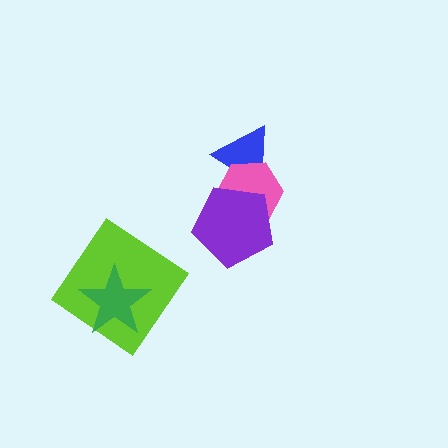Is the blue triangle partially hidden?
Yes, it is partially covered by another shape.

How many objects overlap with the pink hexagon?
2 objects overlap with the pink hexagon.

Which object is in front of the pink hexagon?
The purple pentagon is in front of the pink hexagon.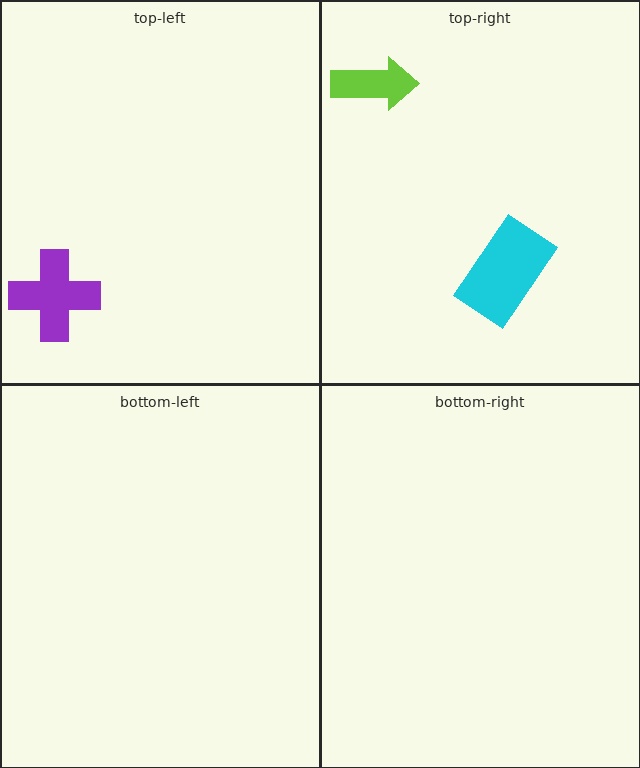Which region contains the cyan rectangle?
The top-right region.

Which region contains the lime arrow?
The top-right region.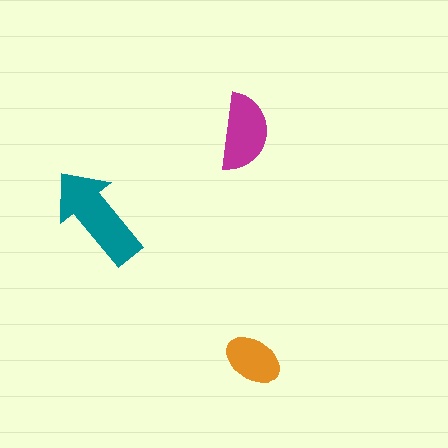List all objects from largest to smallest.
The teal arrow, the magenta semicircle, the orange ellipse.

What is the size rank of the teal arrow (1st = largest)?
1st.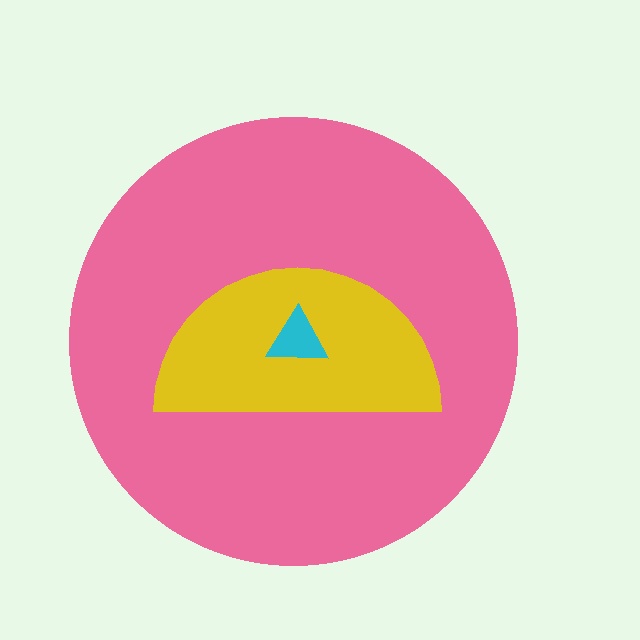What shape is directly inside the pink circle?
The yellow semicircle.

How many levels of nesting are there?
3.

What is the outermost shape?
The pink circle.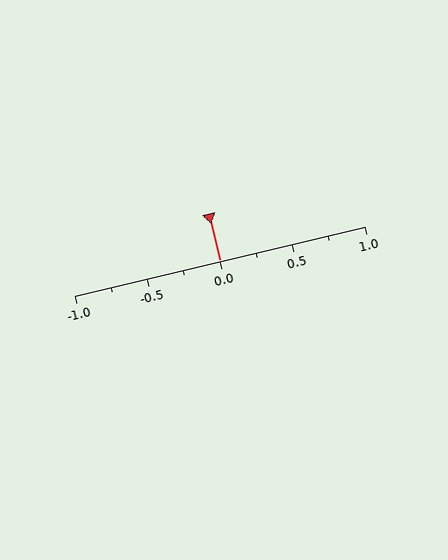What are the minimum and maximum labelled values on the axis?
The axis runs from -1.0 to 1.0.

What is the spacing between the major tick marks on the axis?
The major ticks are spaced 0.5 apart.